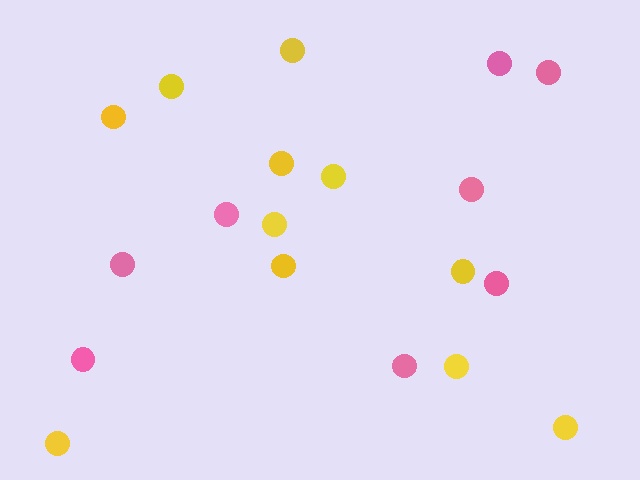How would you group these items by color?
There are 2 groups: one group of pink circles (8) and one group of yellow circles (11).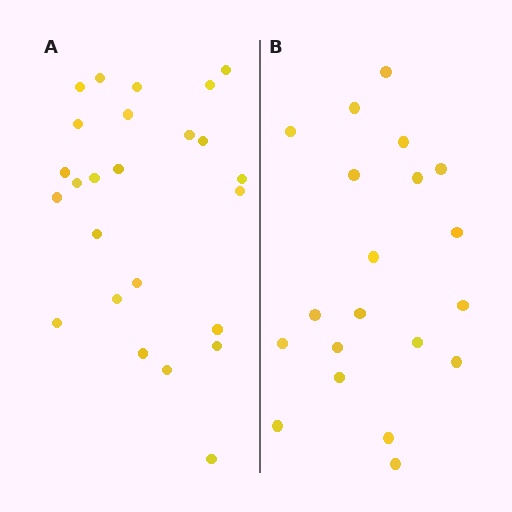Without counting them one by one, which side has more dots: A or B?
Region A (the left region) has more dots.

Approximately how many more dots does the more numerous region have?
Region A has about 5 more dots than region B.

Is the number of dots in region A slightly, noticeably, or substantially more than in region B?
Region A has noticeably more, but not dramatically so. The ratio is roughly 1.2 to 1.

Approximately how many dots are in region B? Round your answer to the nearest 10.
About 20 dots.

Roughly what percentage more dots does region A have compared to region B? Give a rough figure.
About 25% more.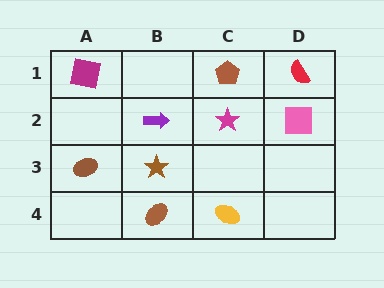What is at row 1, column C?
A brown pentagon.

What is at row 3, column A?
A brown ellipse.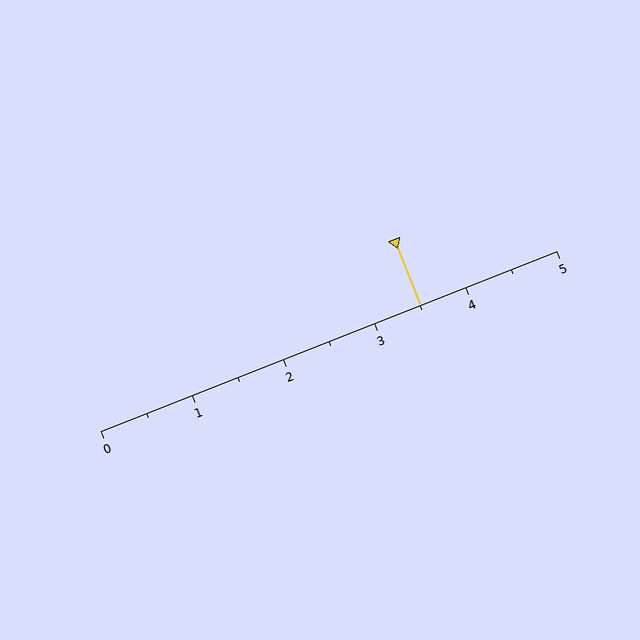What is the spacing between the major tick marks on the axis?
The major ticks are spaced 1 apart.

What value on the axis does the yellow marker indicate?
The marker indicates approximately 3.5.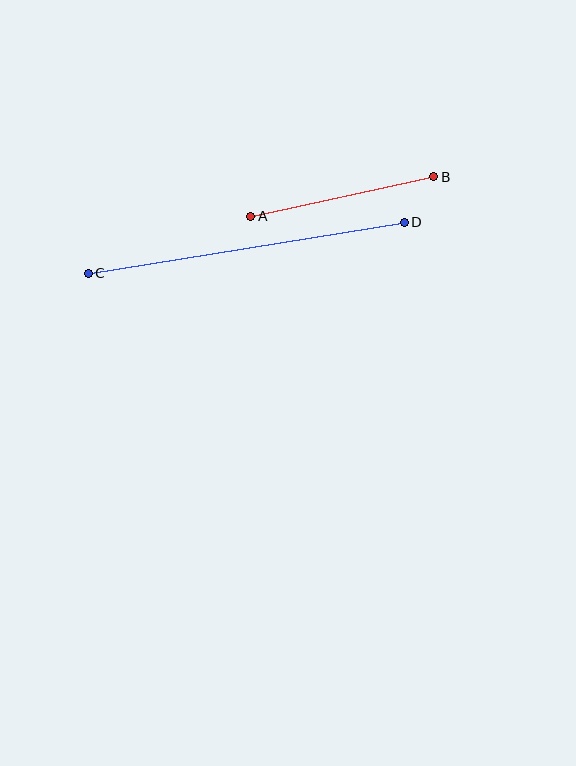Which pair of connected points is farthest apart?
Points C and D are farthest apart.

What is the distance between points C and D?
The distance is approximately 320 pixels.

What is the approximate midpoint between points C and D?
The midpoint is at approximately (246, 248) pixels.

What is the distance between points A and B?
The distance is approximately 187 pixels.